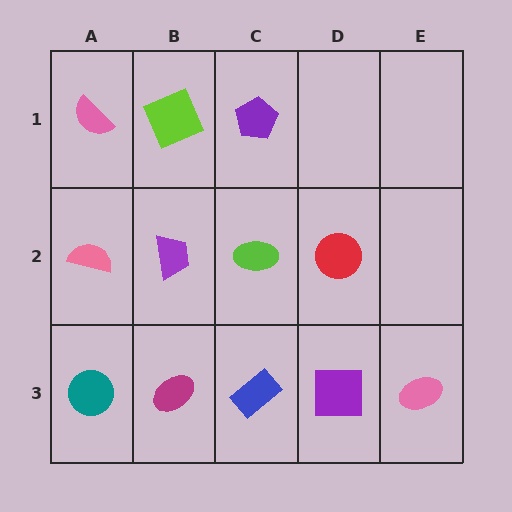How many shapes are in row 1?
3 shapes.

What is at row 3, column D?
A purple square.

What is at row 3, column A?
A teal circle.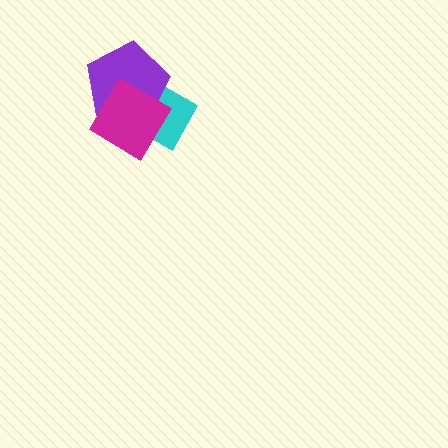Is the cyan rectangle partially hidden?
Yes, it is partially covered by another shape.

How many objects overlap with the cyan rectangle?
2 objects overlap with the cyan rectangle.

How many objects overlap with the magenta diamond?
2 objects overlap with the magenta diamond.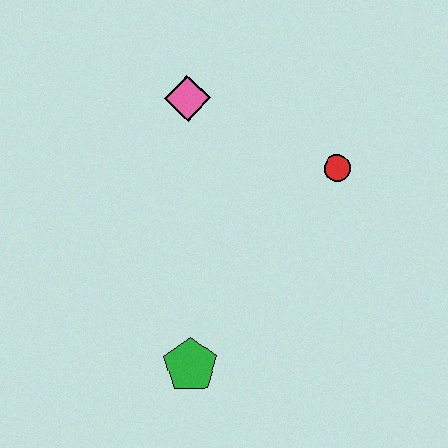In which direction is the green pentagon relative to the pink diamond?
The green pentagon is below the pink diamond.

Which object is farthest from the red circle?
The green pentagon is farthest from the red circle.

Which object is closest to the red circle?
The pink diamond is closest to the red circle.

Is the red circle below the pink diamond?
Yes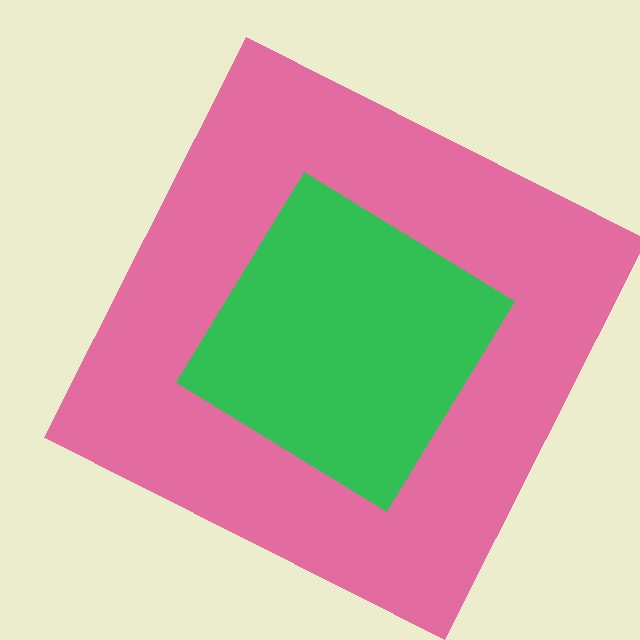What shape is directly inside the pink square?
The green diamond.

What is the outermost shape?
The pink square.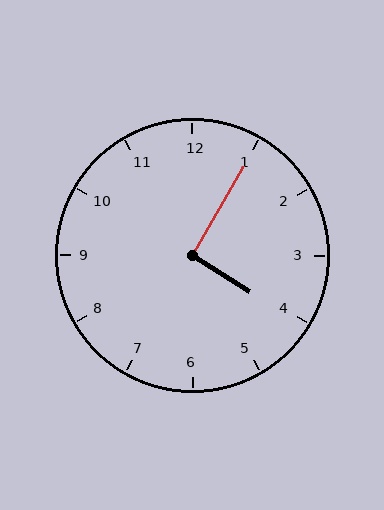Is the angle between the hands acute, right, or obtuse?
It is right.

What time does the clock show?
4:05.